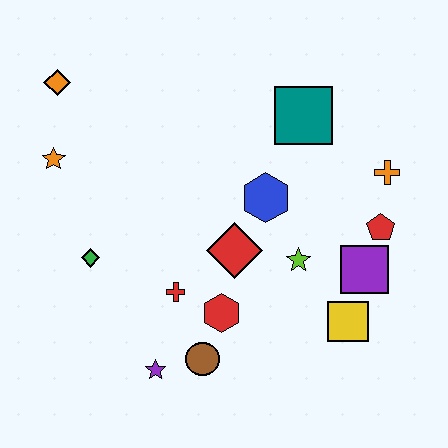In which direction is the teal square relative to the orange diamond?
The teal square is to the right of the orange diamond.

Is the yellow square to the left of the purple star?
No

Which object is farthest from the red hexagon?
The orange diamond is farthest from the red hexagon.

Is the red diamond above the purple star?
Yes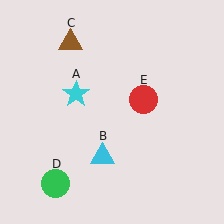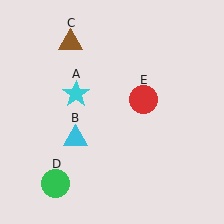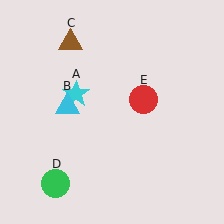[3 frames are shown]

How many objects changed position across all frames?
1 object changed position: cyan triangle (object B).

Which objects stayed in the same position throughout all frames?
Cyan star (object A) and brown triangle (object C) and green circle (object D) and red circle (object E) remained stationary.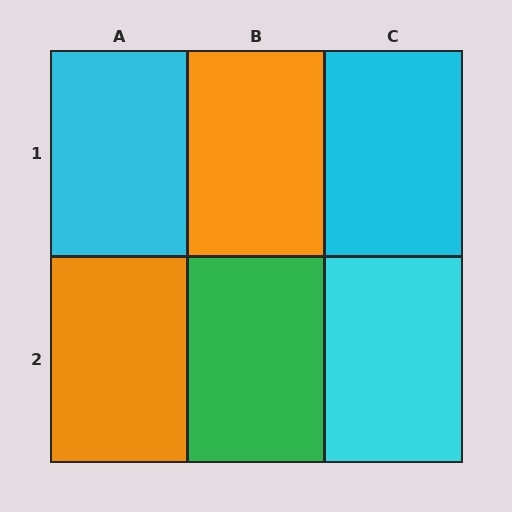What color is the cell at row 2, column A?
Orange.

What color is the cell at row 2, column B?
Green.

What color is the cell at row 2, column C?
Cyan.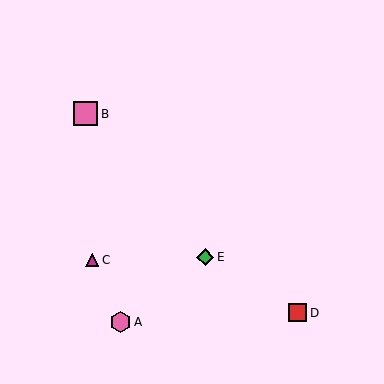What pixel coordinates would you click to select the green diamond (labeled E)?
Click at (205, 257) to select the green diamond E.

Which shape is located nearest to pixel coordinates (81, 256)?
The magenta triangle (labeled C) at (92, 260) is nearest to that location.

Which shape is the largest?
The pink square (labeled B) is the largest.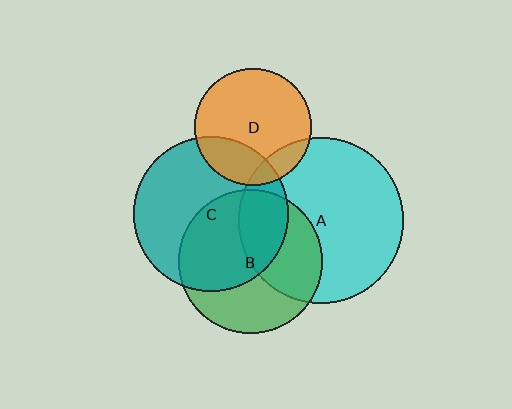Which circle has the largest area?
Circle A (cyan).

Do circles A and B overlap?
Yes.